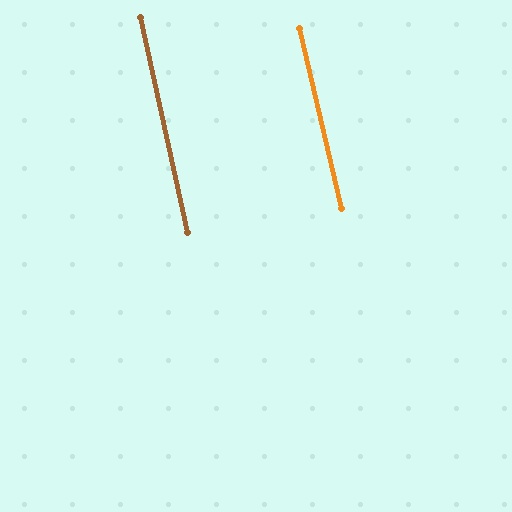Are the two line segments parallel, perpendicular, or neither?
Parallel — their directions differ by only 0.7°.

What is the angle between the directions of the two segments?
Approximately 1 degree.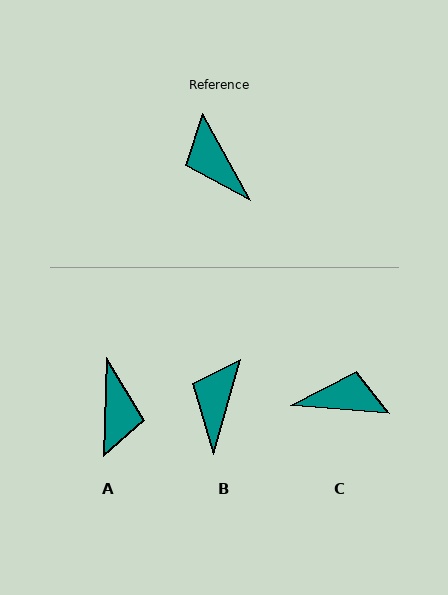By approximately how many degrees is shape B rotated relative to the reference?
Approximately 45 degrees clockwise.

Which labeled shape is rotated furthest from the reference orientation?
A, about 149 degrees away.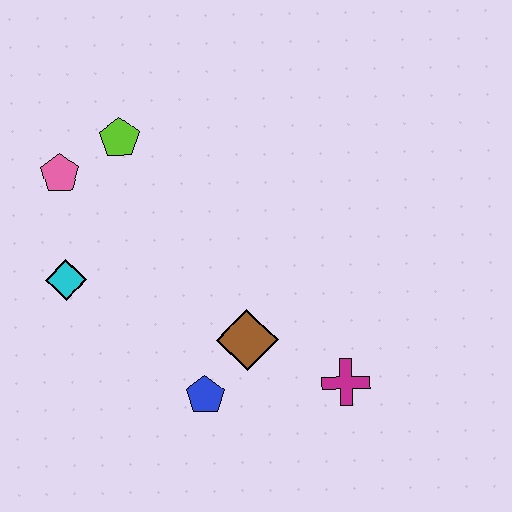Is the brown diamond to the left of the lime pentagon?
No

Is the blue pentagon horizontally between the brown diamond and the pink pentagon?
Yes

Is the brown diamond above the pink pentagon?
No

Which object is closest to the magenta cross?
The brown diamond is closest to the magenta cross.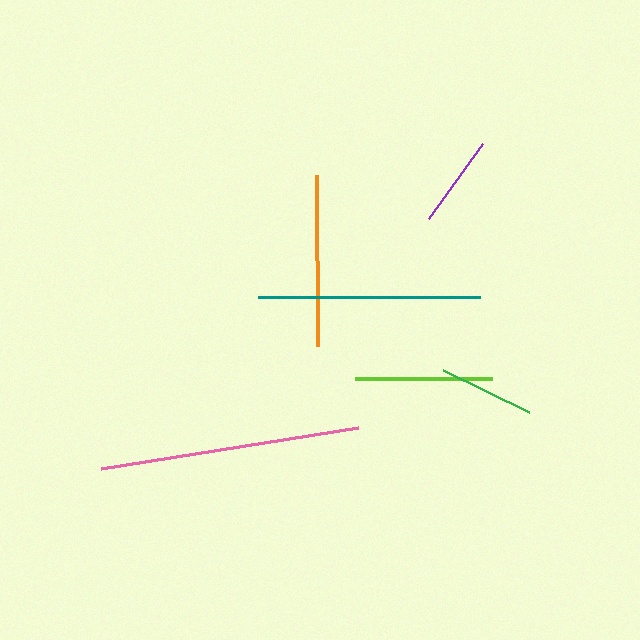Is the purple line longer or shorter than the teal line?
The teal line is longer than the purple line.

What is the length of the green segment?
The green segment is approximately 96 pixels long.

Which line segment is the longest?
The pink line is the longest at approximately 261 pixels.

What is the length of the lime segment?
The lime segment is approximately 137 pixels long.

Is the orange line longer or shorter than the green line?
The orange line is longer than the green line.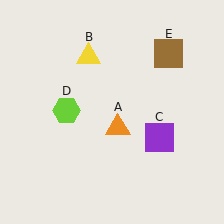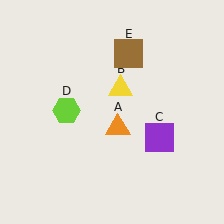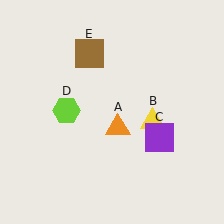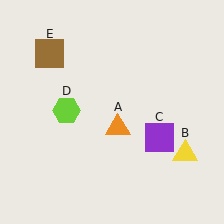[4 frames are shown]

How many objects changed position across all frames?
2 objects changed position: yellow triangle (object B), brown square (object E).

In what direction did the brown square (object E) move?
The brown square (object E) moved left.